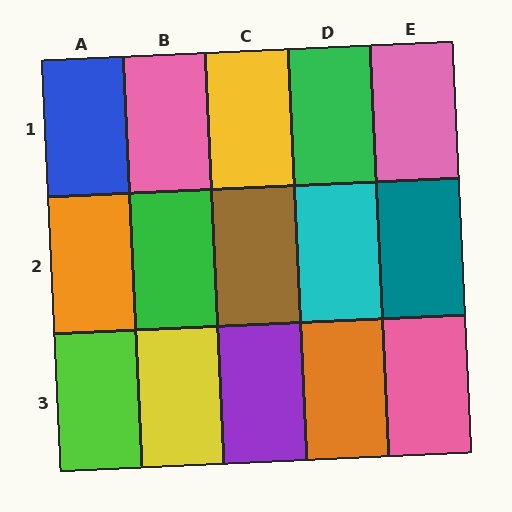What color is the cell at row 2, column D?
Cyan.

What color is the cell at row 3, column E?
Pink.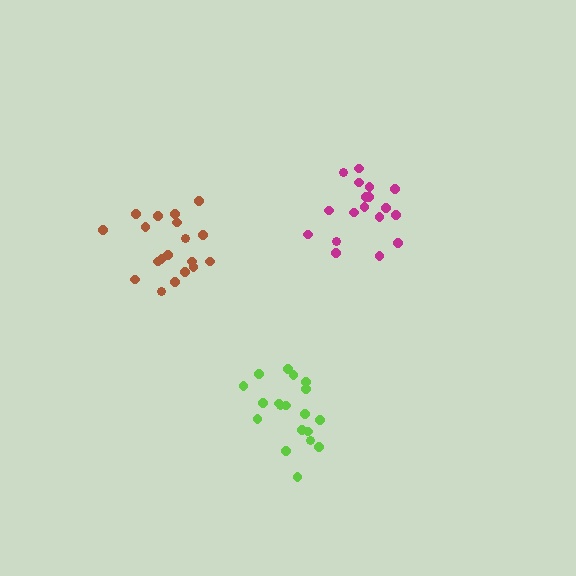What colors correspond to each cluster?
The clusters are colored: magenta, brown, lime.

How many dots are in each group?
Group 1: 18 dots, Group 2: 19 dots, Group 3: 19 dots (56 total).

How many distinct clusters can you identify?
There are 3 distinct clusters.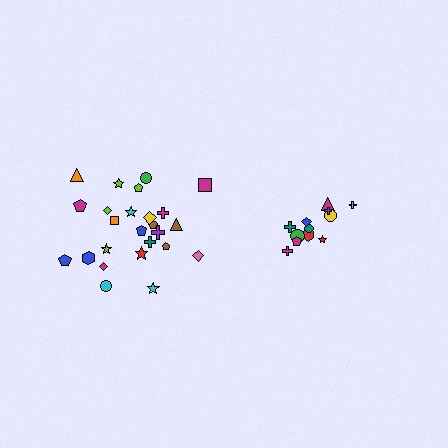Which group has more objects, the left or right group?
The left group.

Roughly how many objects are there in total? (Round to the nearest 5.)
Roughly 35 objects in total.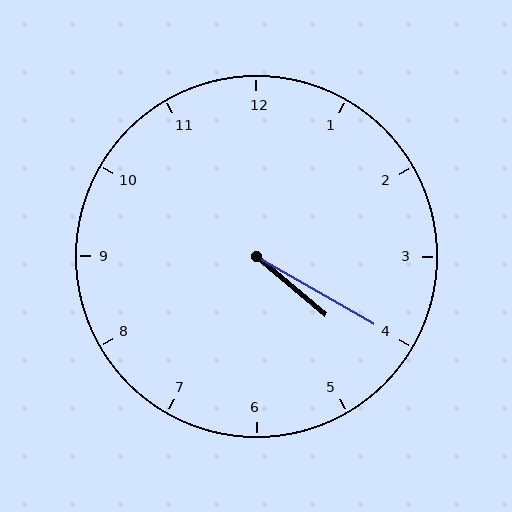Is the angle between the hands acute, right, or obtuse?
It is acute.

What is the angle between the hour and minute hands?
Approximately 10 degrees.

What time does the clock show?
4:20.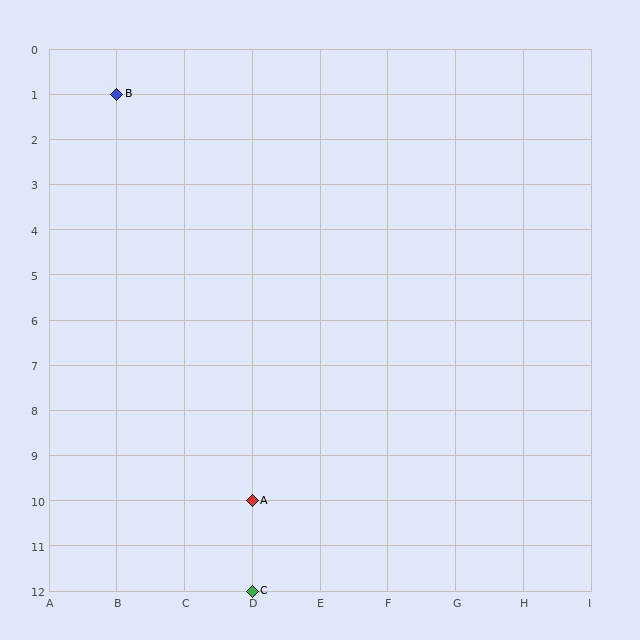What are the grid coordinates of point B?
Point B is at grid coordinates (B, 1).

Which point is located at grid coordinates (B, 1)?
Point B is at (B, 1).